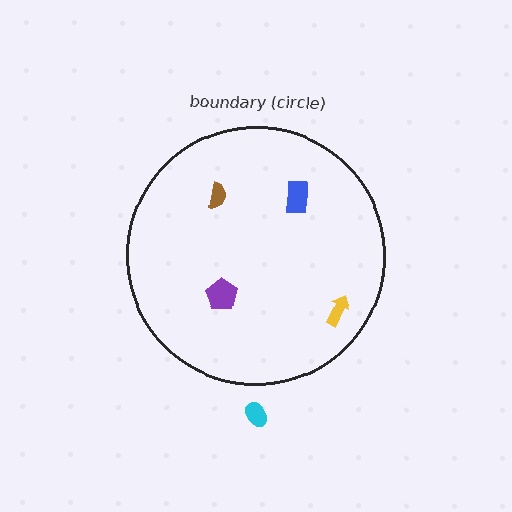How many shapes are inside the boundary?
4 inside, 1 outside.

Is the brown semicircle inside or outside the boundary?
Inside.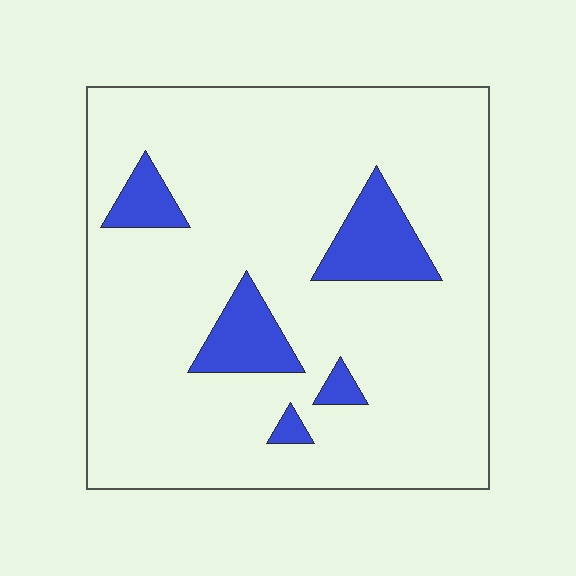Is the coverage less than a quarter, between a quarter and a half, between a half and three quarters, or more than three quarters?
Less than a quarter.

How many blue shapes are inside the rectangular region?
5.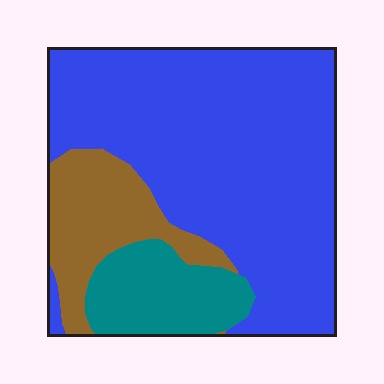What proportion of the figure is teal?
Teal covers about 15% of the figure.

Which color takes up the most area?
Blue, at roughly 70%.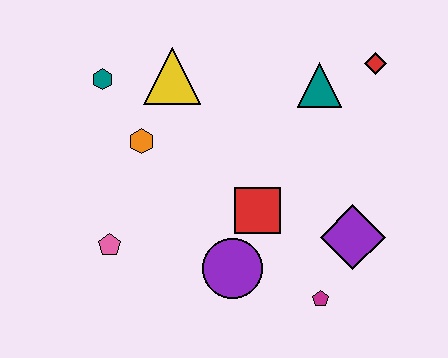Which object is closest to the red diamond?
The teal triangle is closest to the red diamond.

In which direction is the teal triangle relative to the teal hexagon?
The teal triangle is to the right of the teal hexagon.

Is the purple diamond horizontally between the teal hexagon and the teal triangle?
No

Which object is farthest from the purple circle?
The red diamond is farthest from the purple circle.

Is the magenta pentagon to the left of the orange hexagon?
No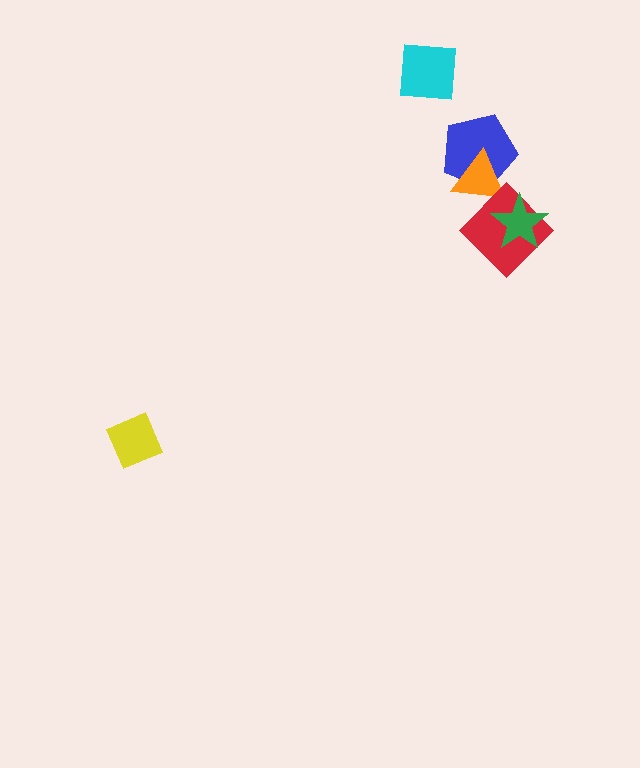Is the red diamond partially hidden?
Yes, it is partially covered by another shape.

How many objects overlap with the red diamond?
2 objects overlap with the red diamond.